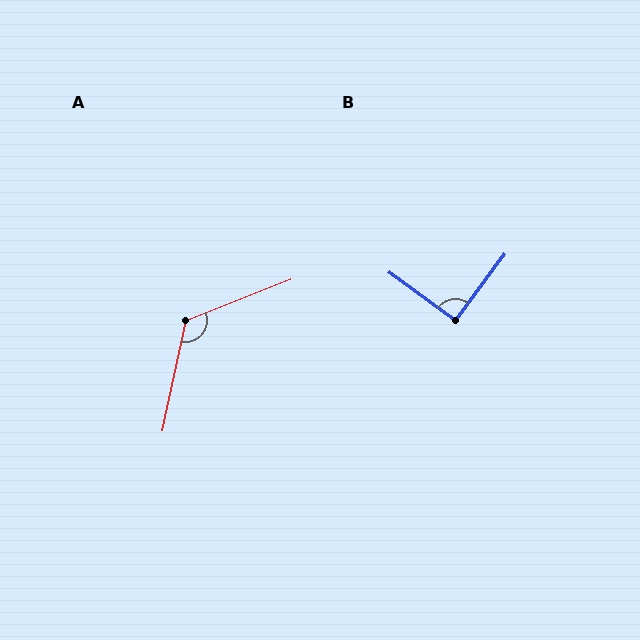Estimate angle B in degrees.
Approximately 90 degrees.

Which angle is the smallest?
B, at approximately 90 degrees.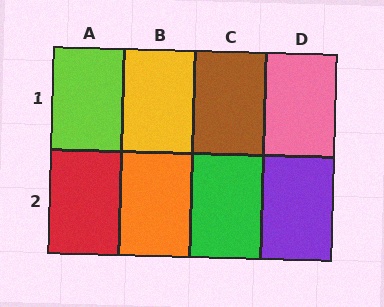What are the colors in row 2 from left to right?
Red, orange, green, purple.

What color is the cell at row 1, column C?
Brown.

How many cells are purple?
1 cell is purple.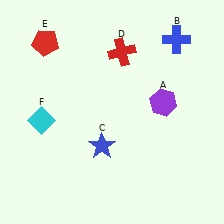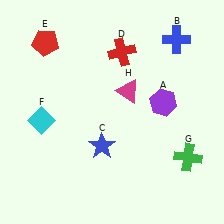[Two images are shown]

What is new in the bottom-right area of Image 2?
A green cross (G) was added in the bottom-right area of Image 2.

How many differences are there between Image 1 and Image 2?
There are 2 differences between the two images.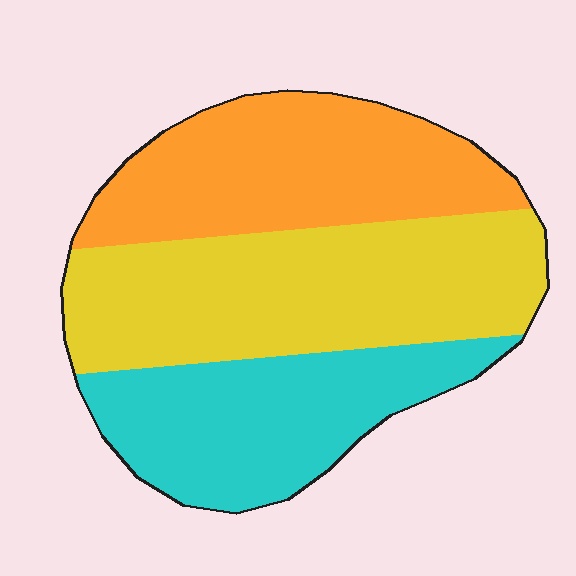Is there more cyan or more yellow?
Yellow.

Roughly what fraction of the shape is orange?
Orange covers roughly 30% of the shape.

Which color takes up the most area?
Yellow, at roughly 40%.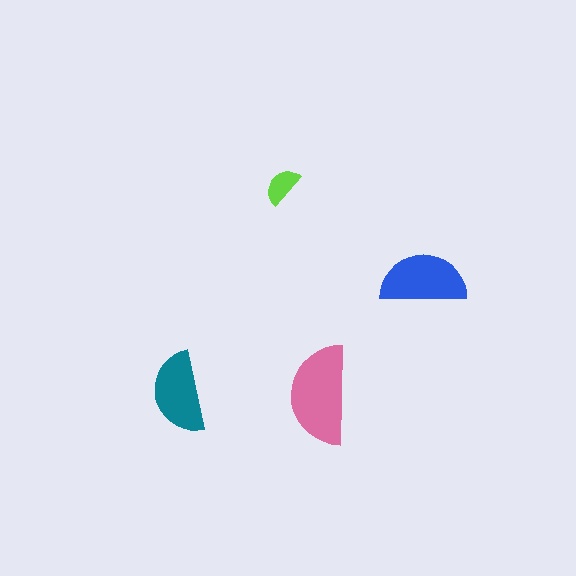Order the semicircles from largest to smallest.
the pink one, the blue one, the teal one, the lime one.